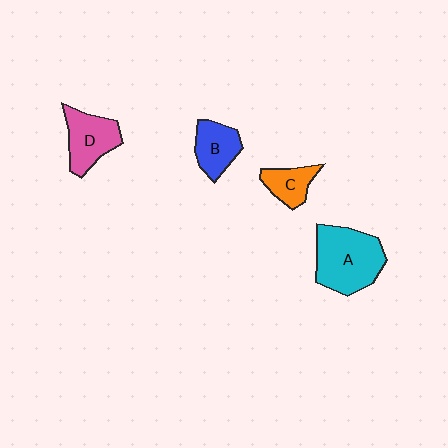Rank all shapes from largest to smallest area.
From largest to smallest: A (cyan), D (pink), B (blue), C (orange).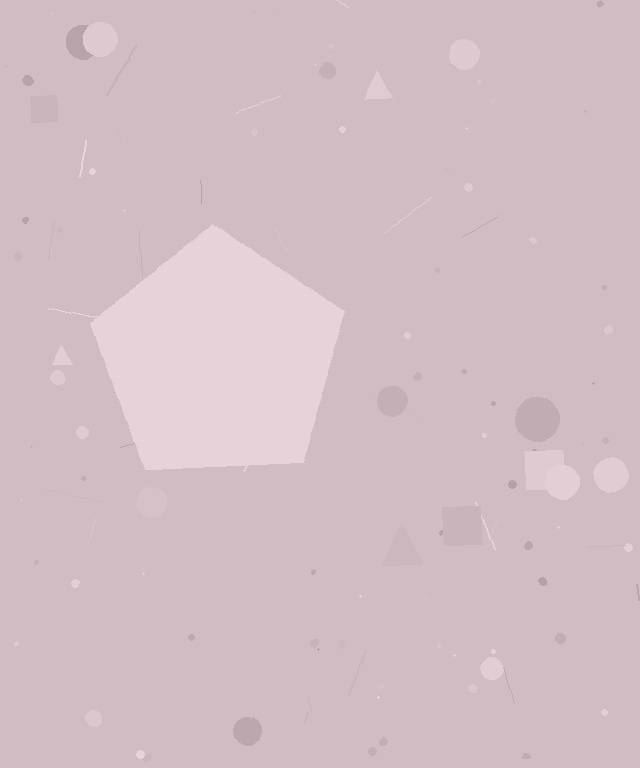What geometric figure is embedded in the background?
A pentagon is embedded in the background.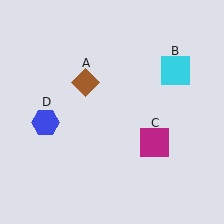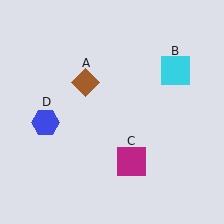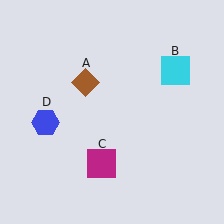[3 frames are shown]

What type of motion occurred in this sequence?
The magenta square (object C) rotated clockwise around the center of the scene.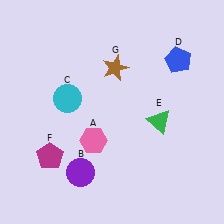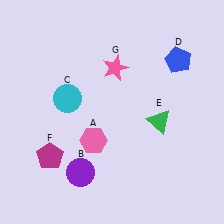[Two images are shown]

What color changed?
The star (G) changed from brown in Image 1 to pink in Image 2.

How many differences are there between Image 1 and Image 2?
There is 1 difference between the two images.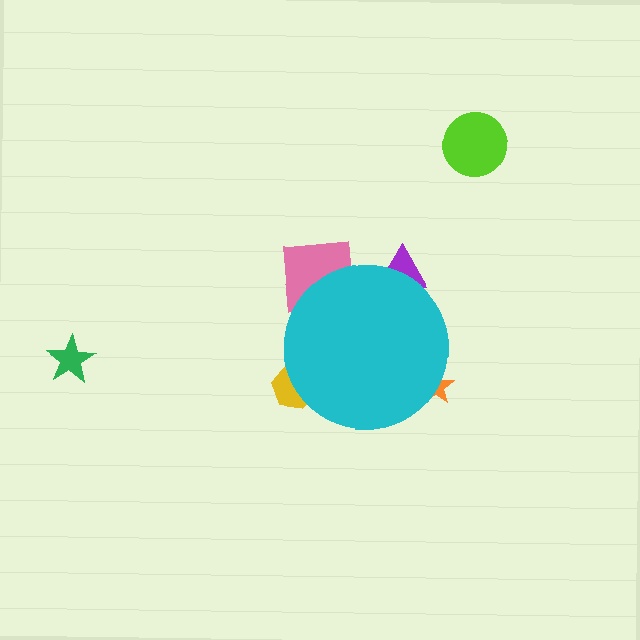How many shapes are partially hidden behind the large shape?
4 shapes are partially hidden.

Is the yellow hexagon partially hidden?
Yes, the yellow hexagon is partially hidden behind the cyan circle.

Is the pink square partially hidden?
Yes, the pink square is partially hidden behind the cyan circle.